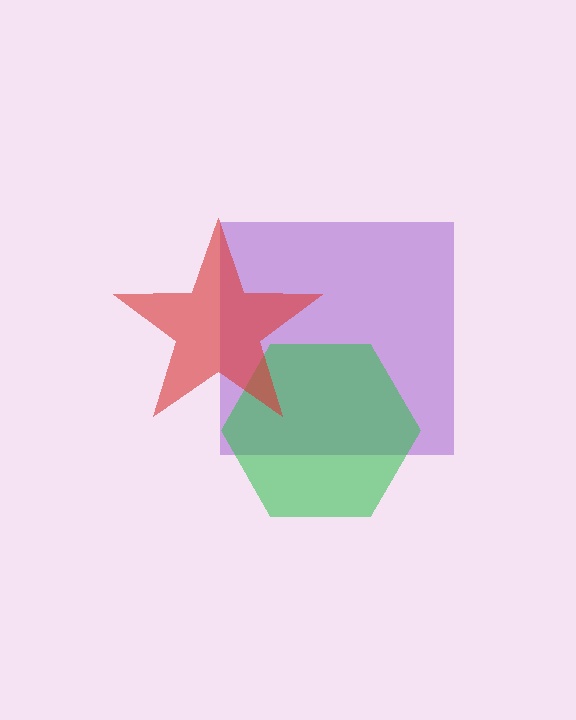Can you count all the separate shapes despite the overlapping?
Yes, there are 3 separate shapes.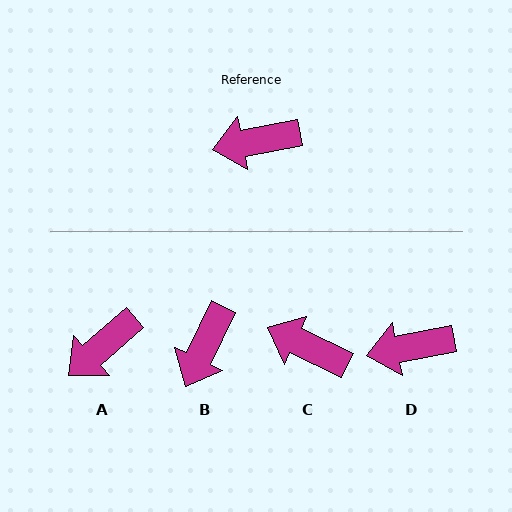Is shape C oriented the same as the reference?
No, it is off by about 36 degrees.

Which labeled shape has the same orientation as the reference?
D.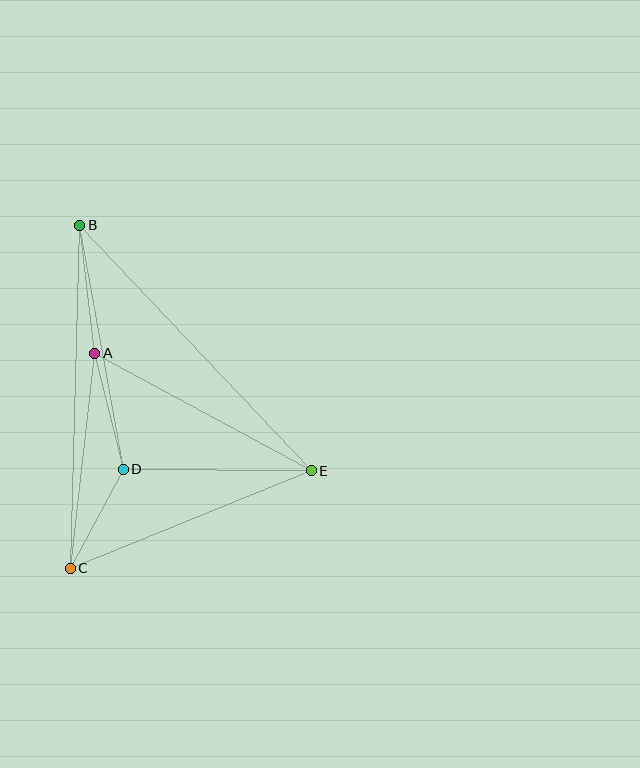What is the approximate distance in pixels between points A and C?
The distance between A and C is approximately 216 pixels.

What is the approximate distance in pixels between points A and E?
The distance between A and E is approximately 246 pixels.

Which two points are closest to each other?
Points C and D are closest to each other.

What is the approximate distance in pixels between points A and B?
The distance between A and B is approximately 129 pixels.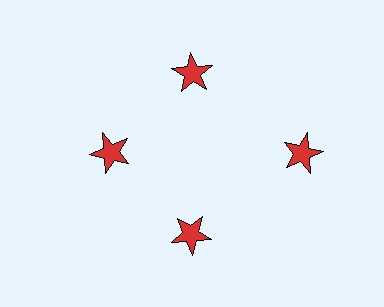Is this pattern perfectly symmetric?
No. The 4 red stars are arranged in a ring, but one element near the 3 o'clock position is pushed outward from the center, breaking the 4-fold rotational symmetry.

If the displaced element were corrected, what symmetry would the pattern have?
It would have 4-fold rotational symmetry — the pattern would map onto itself every 90 degrees.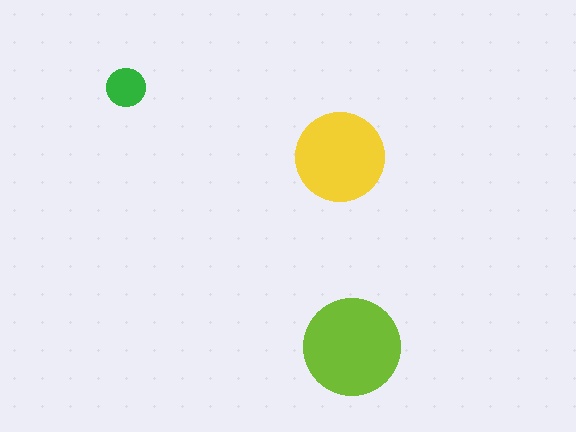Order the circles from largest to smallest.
the lime one, the yellow one, the green one.